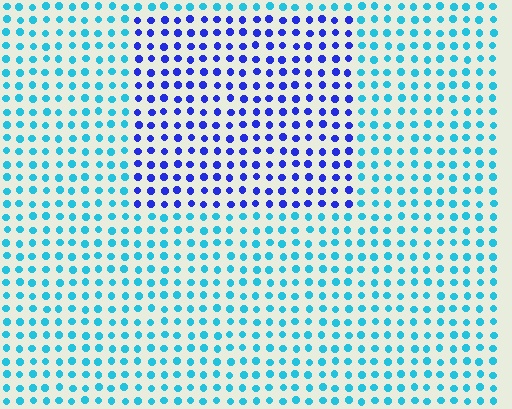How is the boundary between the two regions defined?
The boundary is defined purely by a slight shift in hue (about 49 degrees). Spacing, size, and orientation are identical on both sides.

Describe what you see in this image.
The image is filled with small cyan elements in a uniform arrangement. A rectangle-shaped region is visible where the elements are tinted to a slightly different hue, forming a subtle color boundary.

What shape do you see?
I see a rectangle.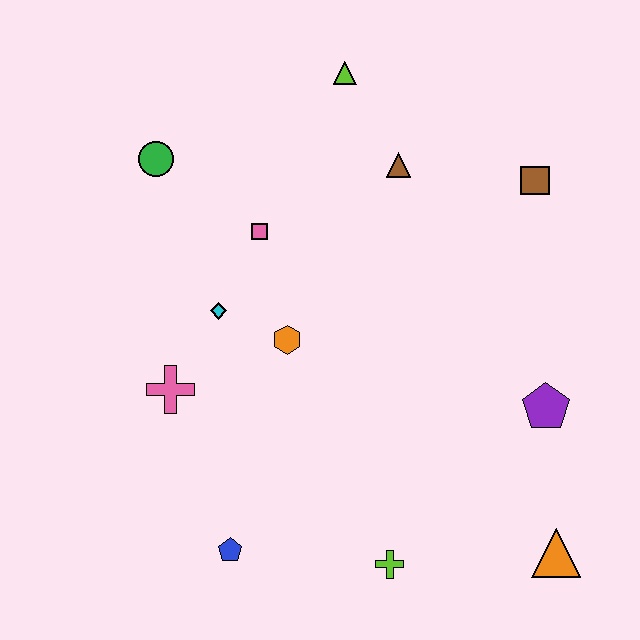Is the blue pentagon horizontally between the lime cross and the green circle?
Yes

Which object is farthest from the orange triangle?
The green circle is farthest from the orange triangle.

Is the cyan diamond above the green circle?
No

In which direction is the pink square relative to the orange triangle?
The pink square is above the orange triangle.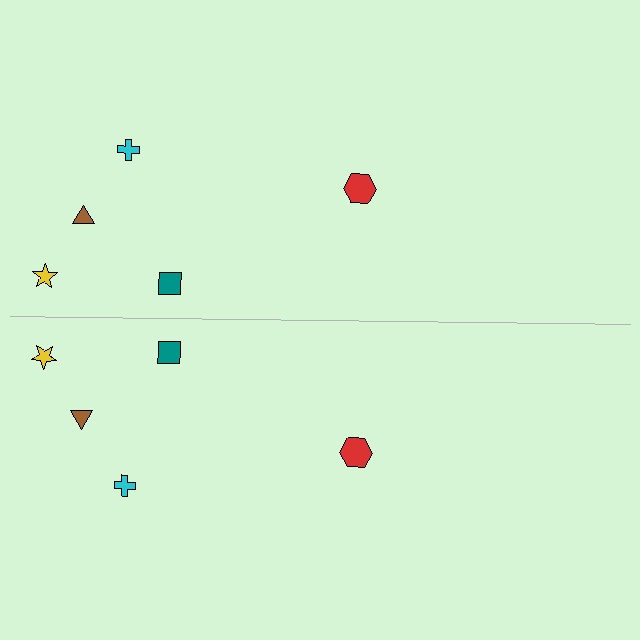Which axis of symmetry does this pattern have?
The pattern has a horizontal axis of symmetry running through the center of the image.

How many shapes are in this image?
There are 10 shapes in this image.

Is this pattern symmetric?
Yes, this pattern has bilateral (reflection) symmetry.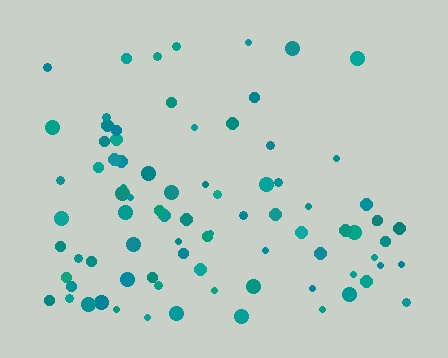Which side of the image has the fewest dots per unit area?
The top.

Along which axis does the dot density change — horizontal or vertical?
Vertical.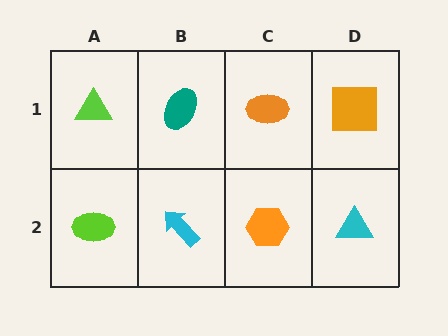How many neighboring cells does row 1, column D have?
2.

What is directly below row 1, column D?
A cyan triangle.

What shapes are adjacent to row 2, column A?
A lime triangle (row 1, column A), a cyan arrow (row 2, column B).